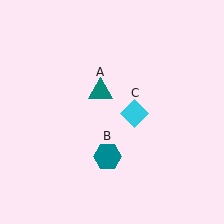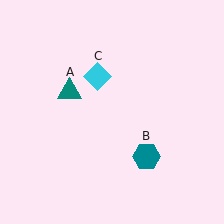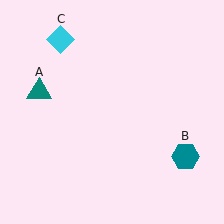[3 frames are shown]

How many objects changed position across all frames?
3 objects changed position: teal triangle (object A), teal hexagon (object B), cyan diamond (object C).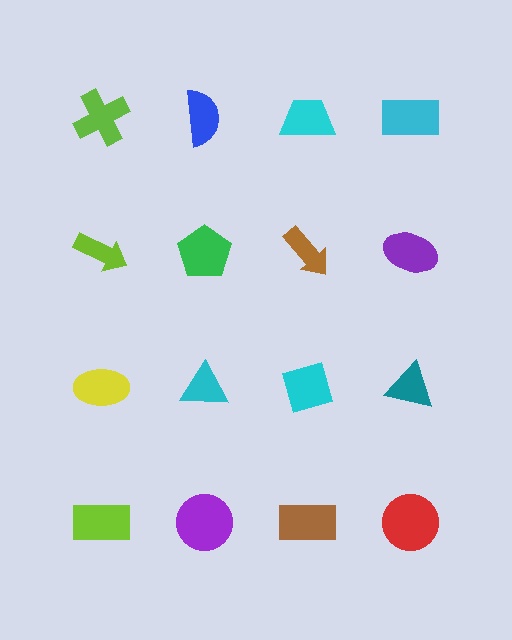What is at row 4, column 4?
A red circle.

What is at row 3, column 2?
A cyan triangle.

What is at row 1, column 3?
A cyan trapezoid.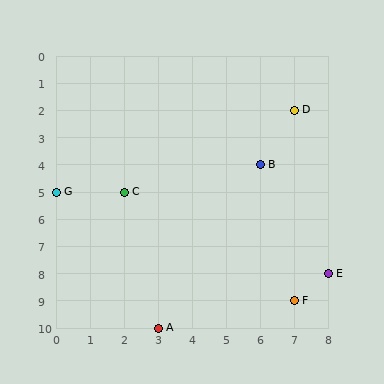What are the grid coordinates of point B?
Point B is at grid coordinates (6, 4).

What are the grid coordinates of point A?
Point A is at grid coordinates (3, 10).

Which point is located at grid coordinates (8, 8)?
Point E is at (8, 8).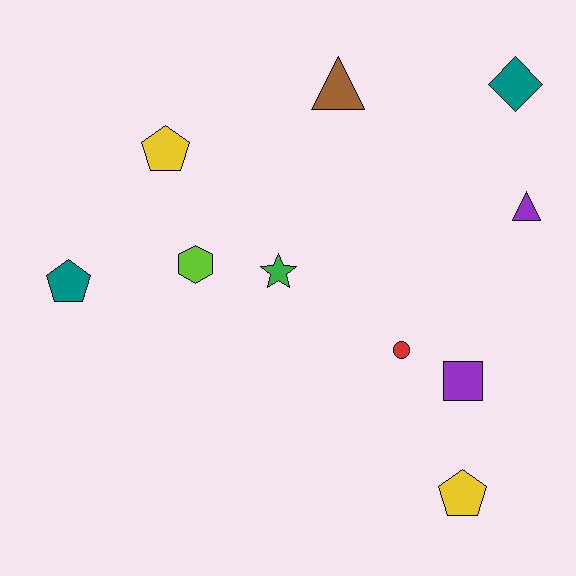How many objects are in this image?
There are 10 objects.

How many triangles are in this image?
There are 2 triangles.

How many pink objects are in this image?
There are no pink objects.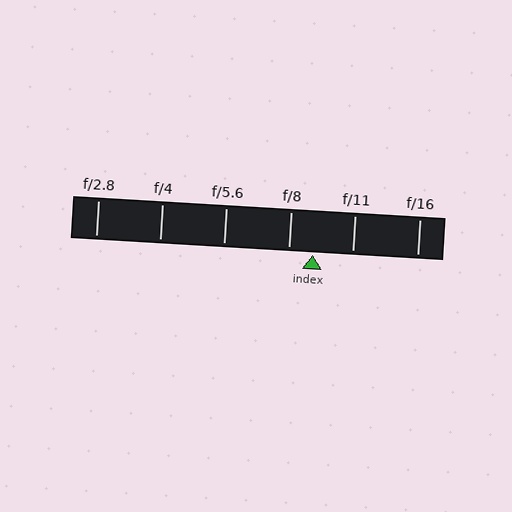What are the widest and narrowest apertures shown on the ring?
The widest aperture shown is f/2.8 and the narrowest is f/16.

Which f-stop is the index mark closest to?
The index mark is closest to f/8.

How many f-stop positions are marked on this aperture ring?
There are 6 f-stop positions marked.